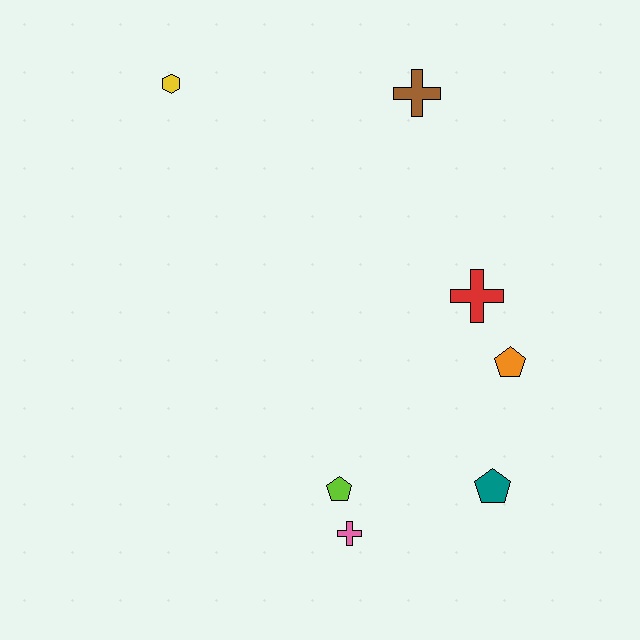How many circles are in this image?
There are no circles.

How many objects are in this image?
There are 7 objects.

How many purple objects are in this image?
There are no purple objects.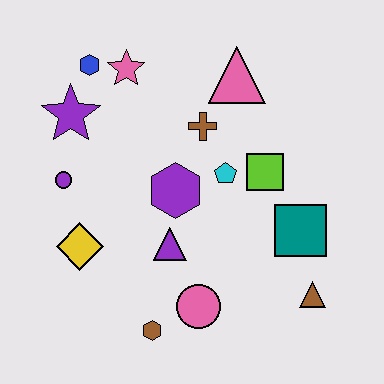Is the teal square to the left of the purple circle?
No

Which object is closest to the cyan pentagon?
The lime square is closest to the cyan pentagon.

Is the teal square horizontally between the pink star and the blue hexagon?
No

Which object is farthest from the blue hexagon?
The brown triangle is farthest from the blue hexagon.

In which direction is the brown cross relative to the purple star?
The brown cross is to the right of the purple star.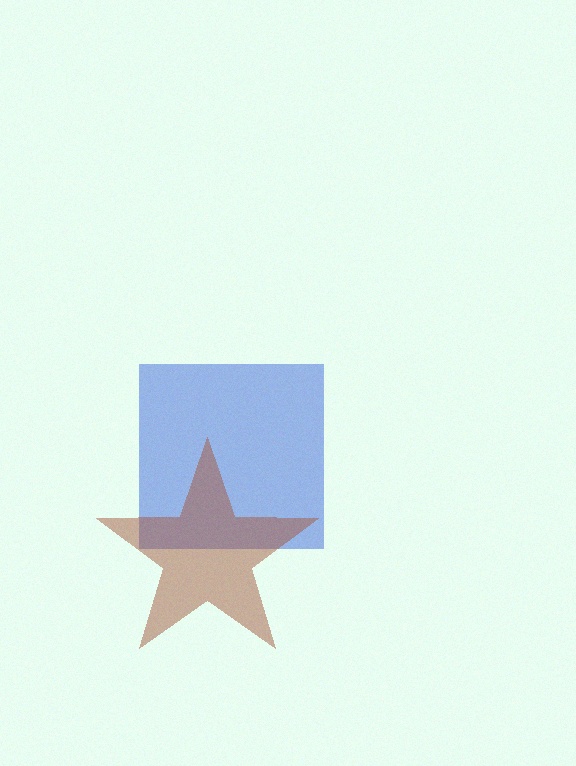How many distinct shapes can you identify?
There are 2 distinct shapes: a blue square, a brown star.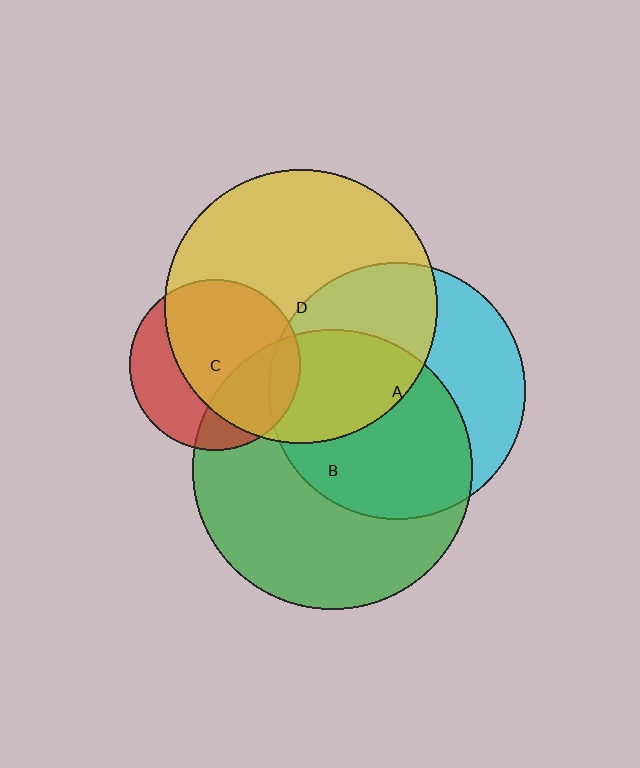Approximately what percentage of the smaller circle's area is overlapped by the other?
Approximately 65%.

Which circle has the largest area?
Circle B (green).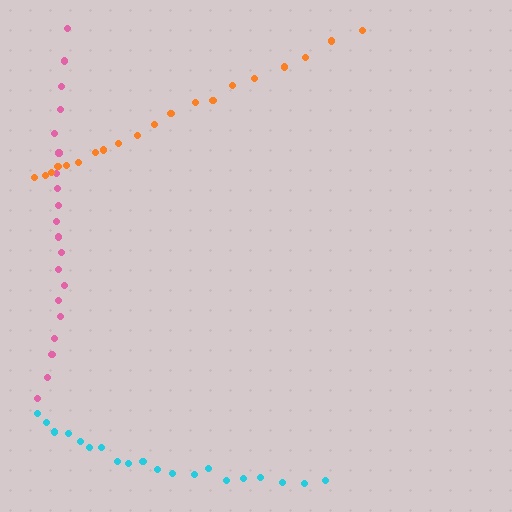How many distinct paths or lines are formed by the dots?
There are 3 distinct paths.